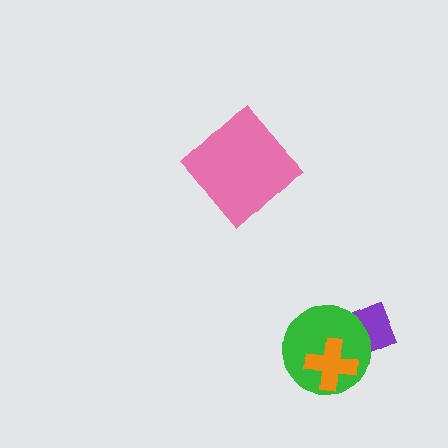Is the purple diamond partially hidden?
Yes, it is partially covered by another shape.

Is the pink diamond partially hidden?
No, no other shape covers it.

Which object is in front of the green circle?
The orange cross is in front of the green circle.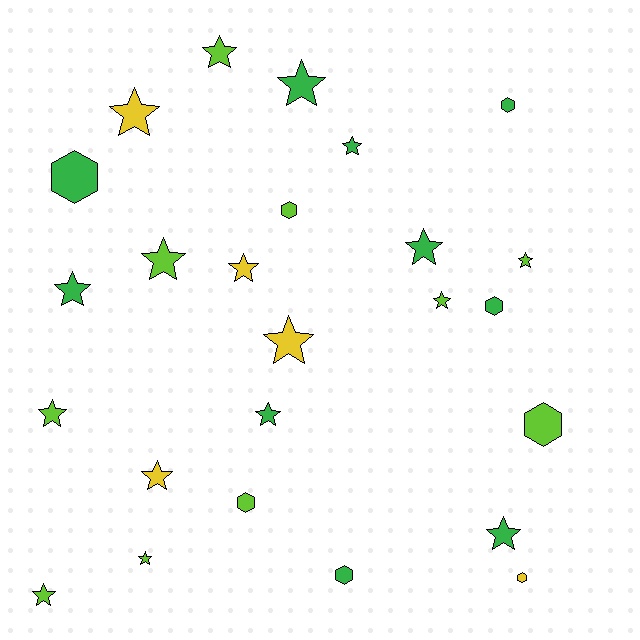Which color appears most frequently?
Lime, with 10 objects.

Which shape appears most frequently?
Star, with 17 objects.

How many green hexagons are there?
There are 4 green hexagons.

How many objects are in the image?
There are 25 objects.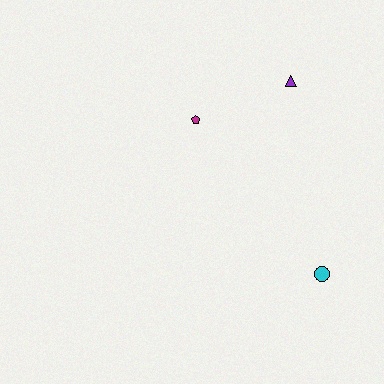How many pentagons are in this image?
There is 1 pentagon.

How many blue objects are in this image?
There are no blue objects.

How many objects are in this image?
There are 3 objects.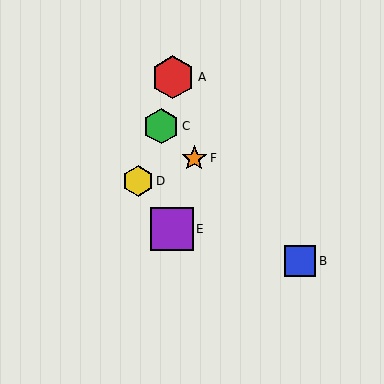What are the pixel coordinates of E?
Object E is at (172, 229).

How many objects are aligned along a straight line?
3 objects (B, C, F) are aligned along a straight line.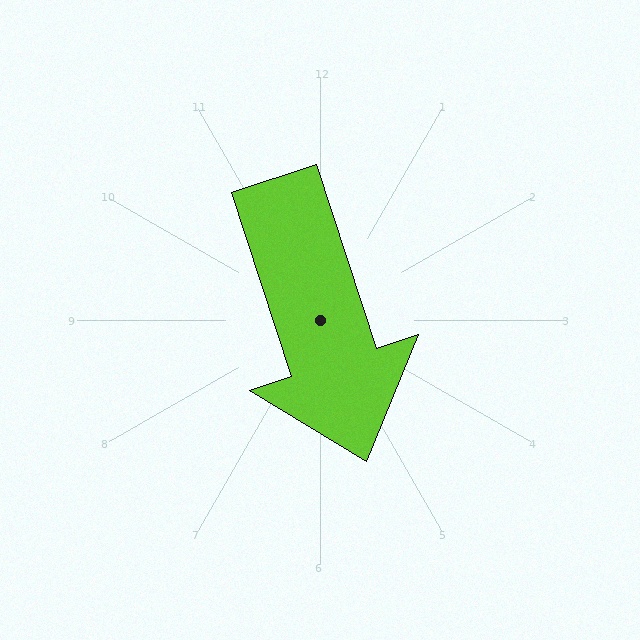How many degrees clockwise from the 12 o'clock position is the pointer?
Approximately 162 degrees.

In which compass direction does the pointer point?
South.